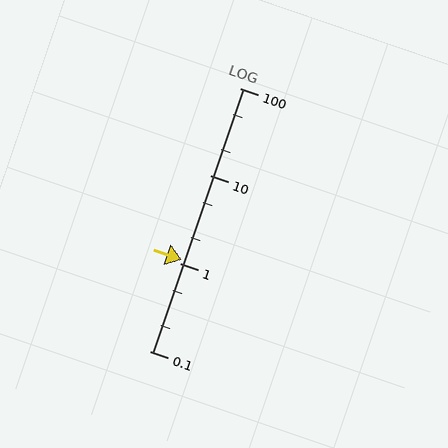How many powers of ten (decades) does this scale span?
The scale spans 3 decades, from 0.1 to 100.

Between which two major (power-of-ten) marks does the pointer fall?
The pointer is between 1 and 10.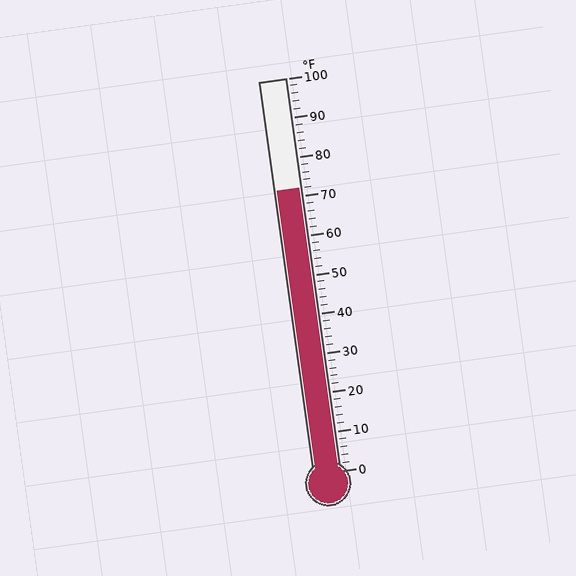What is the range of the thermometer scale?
The thermometer scale ranges from 0°F to 100°F.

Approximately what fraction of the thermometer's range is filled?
The thermometer is filled to approximately 70% of its range.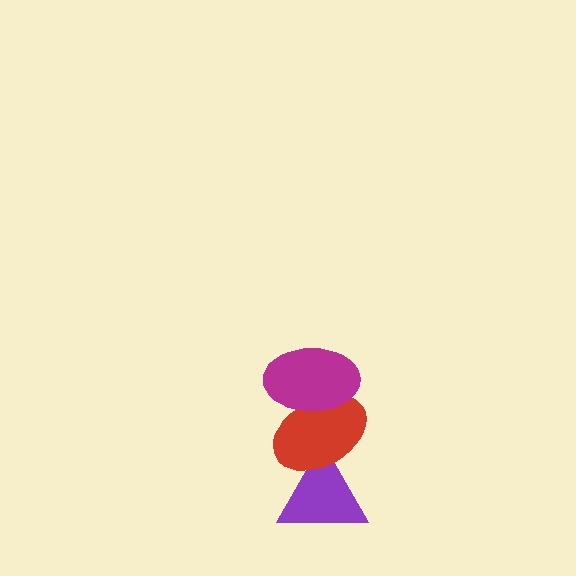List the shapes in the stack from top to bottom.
From top to bottom: the magenta ellipse, the red ellipse, the purple triangle.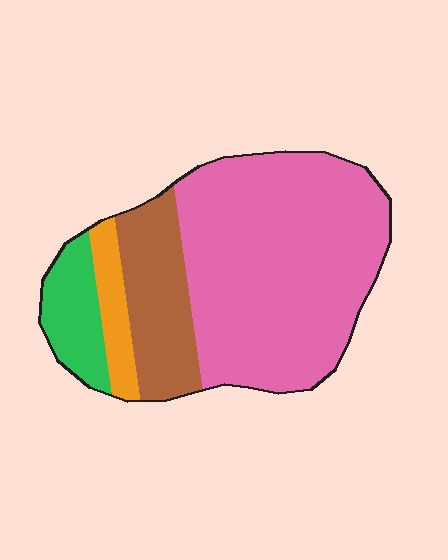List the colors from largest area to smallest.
From largest to smallest: pink, brown, green, orange.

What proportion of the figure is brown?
Brown takes up about one fifth (1/5) of the figure.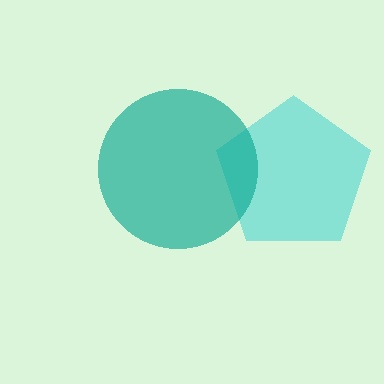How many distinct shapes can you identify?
There are 2 distinct shapes: a cyan pentagon, a teal circle.